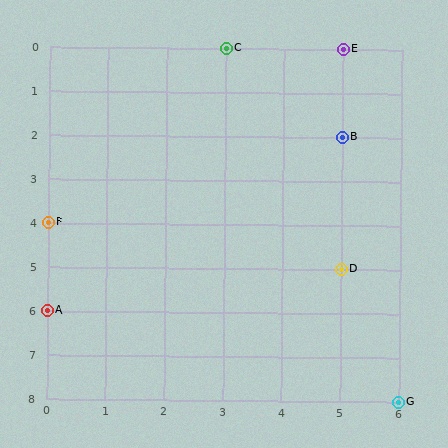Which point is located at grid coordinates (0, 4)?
Point F is at (0, 4).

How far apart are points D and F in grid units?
Points D and F are 5 columns and 1 row apart (about 5.1 grid units diagonally).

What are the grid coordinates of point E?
Point E is at grid coordinates (5, 0).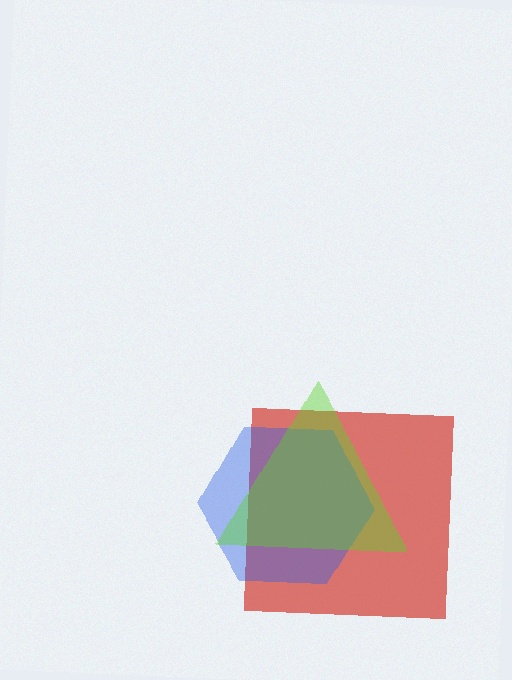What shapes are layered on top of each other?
The layered shapes are: a red square, a blue hexagon, a lime triangle.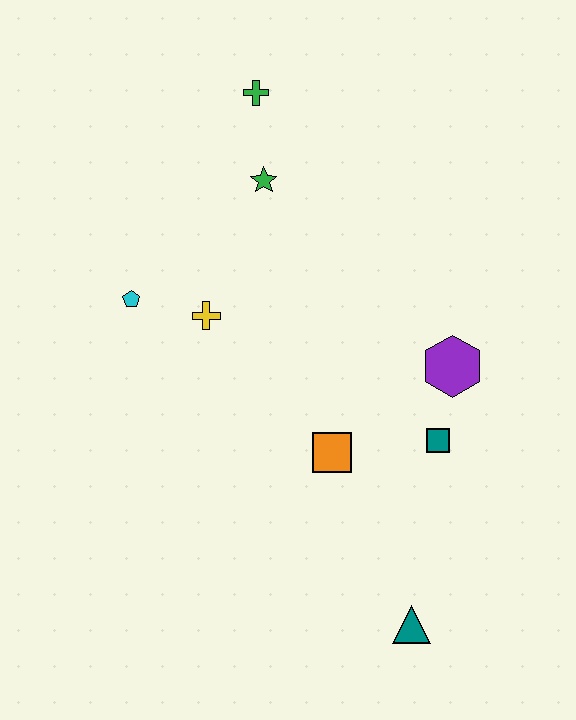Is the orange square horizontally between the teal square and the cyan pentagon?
Yes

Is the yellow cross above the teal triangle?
Yes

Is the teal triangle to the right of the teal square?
No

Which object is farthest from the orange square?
The green cross is farthest from the orange square.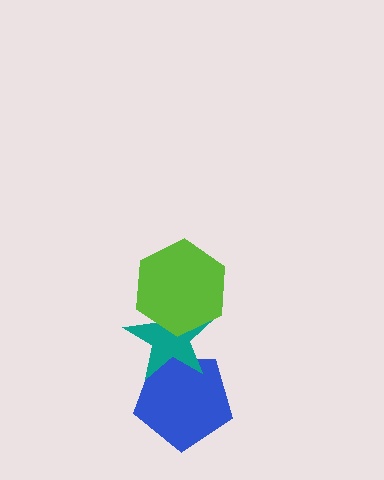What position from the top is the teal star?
The teal star is 2nd from the top.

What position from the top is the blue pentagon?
The blue pentagon is 3rd from the top.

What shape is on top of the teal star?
The lime hexagon is on top of the teal star.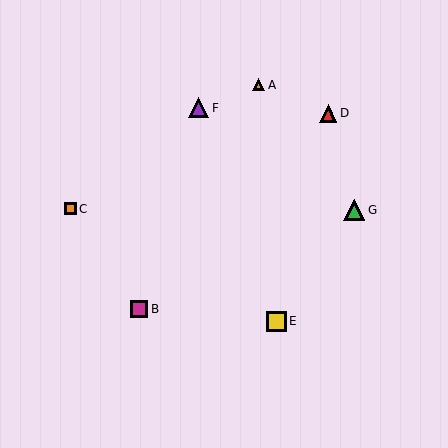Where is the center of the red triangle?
The center of the red triangle is at (328, 113).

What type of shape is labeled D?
Shape D is a red triangle.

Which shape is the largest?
The green triangle (labeled G) is the largest.